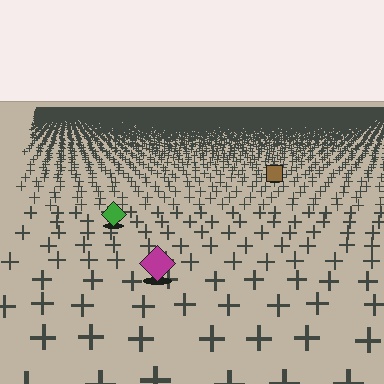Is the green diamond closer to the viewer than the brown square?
Yes. The green diamond is closer — you can tell from the texture gradient: the ground texture is coarser near it.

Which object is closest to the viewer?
The magenta diamond is closest. The texture marks near it are larger and more spread out.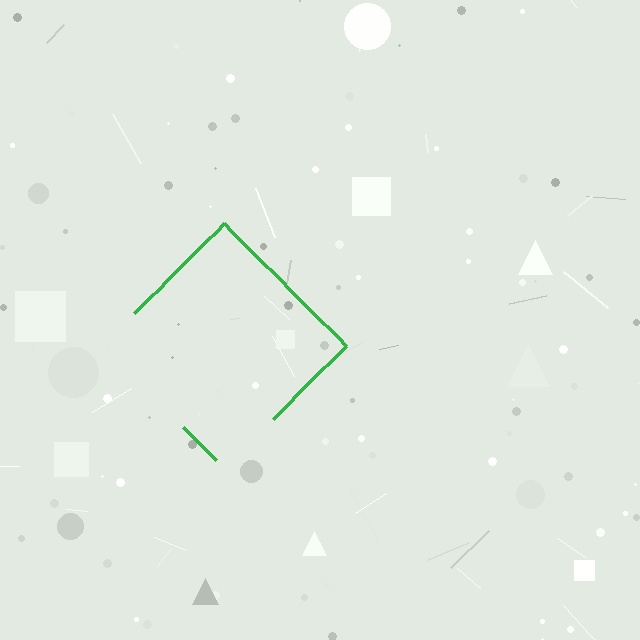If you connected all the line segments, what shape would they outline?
They would outline a diamond.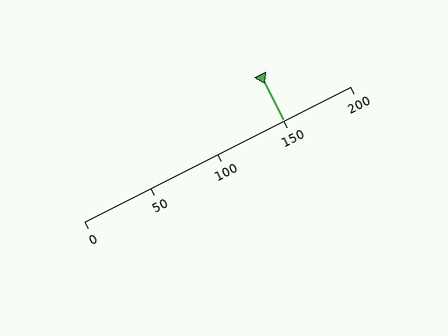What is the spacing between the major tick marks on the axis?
The major ticks are spaced 50 apart.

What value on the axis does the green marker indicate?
The marker indicates approximately 150.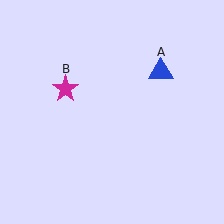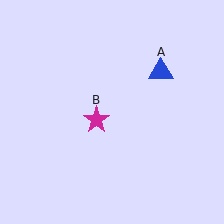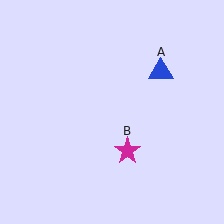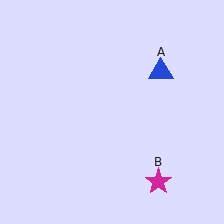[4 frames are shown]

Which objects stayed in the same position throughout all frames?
Blue triangle (object A) remained stationary.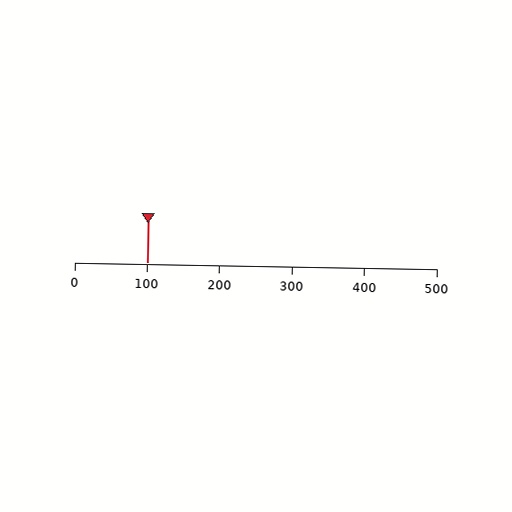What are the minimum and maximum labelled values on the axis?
The axis runs from 0 to 500.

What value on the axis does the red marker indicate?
The marker indicates approximately 100.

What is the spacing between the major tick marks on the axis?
The major ticks are spaced 100 apart.